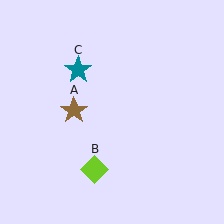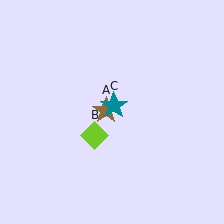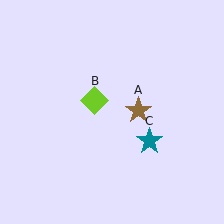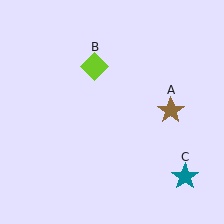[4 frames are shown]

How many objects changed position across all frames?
3 objects changed position: brown star (object A), lime diamond (object B), teal star (object C).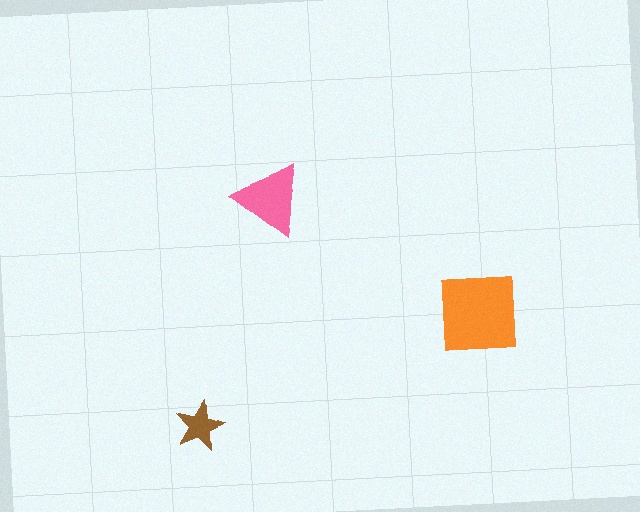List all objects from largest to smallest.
The orange square, the pink triangle, the brown star.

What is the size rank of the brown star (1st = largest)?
3rd.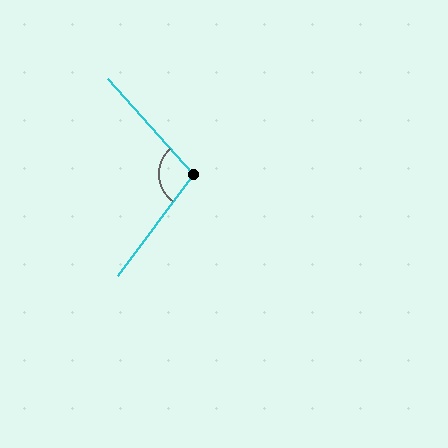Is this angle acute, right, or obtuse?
It is obtuse.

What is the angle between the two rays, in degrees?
Approximately 102 degrees.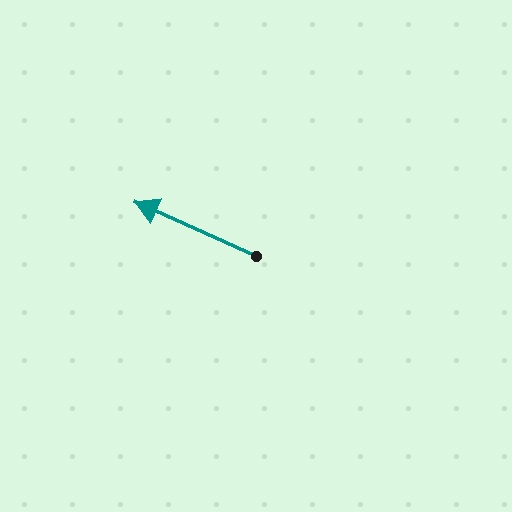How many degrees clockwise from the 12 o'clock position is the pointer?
Approximately 294 degrees.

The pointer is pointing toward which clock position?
Roughly 10 o'clock.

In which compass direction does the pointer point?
Northwest.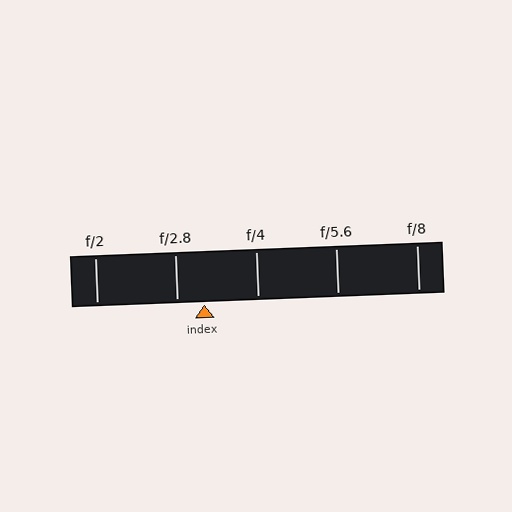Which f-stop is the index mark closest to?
The index mark is closest to f/2.8.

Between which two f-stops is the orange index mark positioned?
The index mark is between f/2.8 and f/4.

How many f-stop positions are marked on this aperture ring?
There are 5 f-stop positions marked.